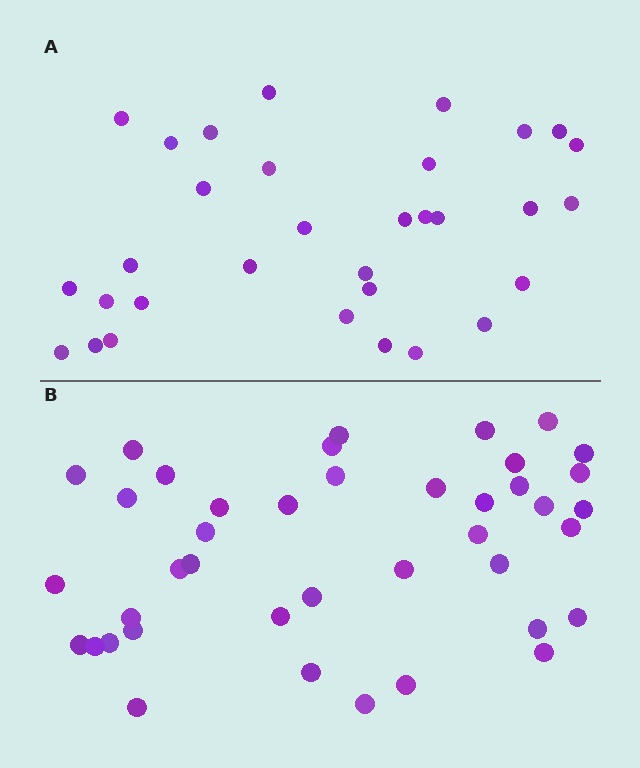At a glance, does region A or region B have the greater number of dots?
Region B (the bottom region) has more dots.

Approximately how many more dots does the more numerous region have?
Region B has roughly 8 or so more dots than region A.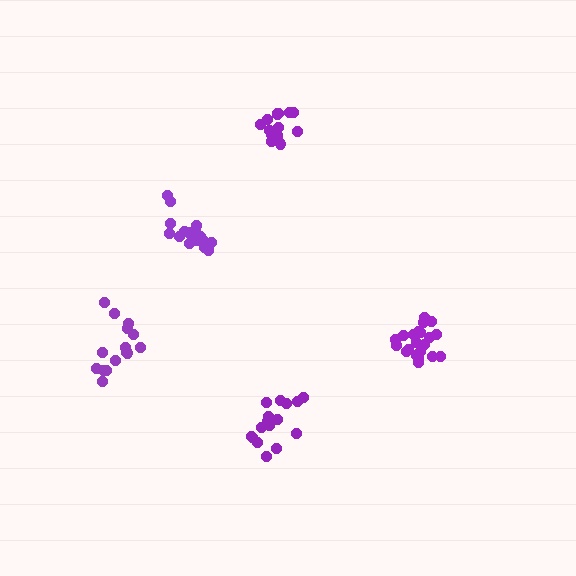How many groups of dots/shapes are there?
There are 5 groups.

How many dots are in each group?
Group 1: 15 dots, Group 2: 16 dots, Group 3: 17 dots, Group 4: 15 dots, Group 5: 21 dots (84 total).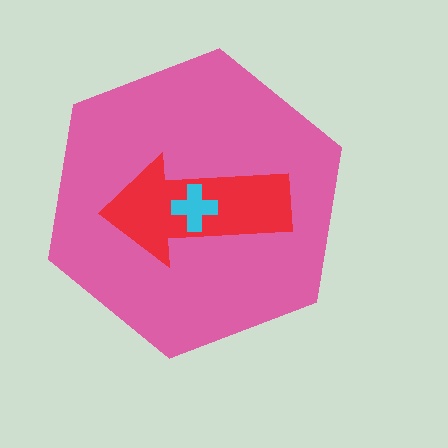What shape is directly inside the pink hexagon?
The red arrow.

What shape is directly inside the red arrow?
The cyan cross.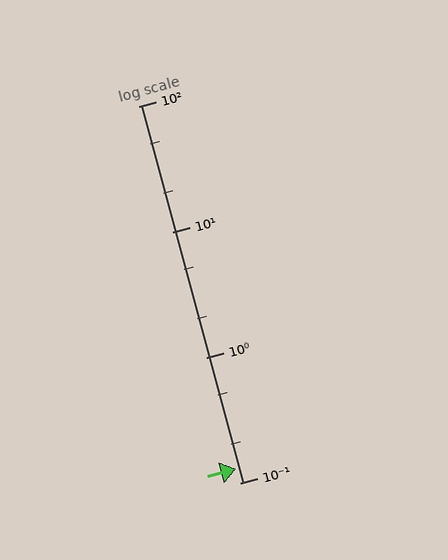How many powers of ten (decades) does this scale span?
The scale spans 3 decades, from 0.1 to 100.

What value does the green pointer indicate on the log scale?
The pointer indicates approximately 0.13.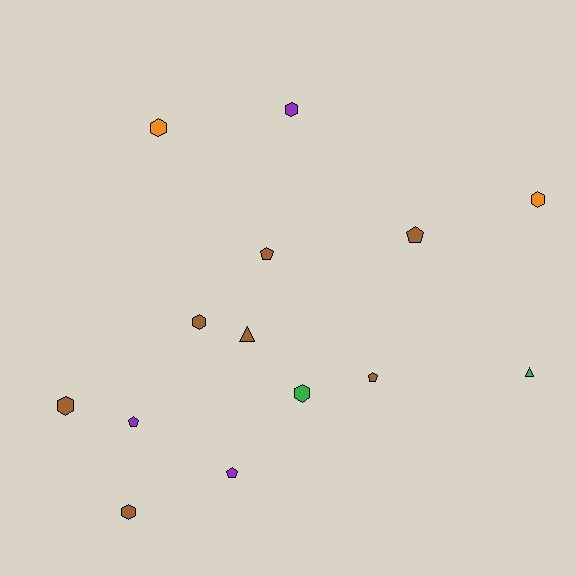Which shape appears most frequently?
Hexagon, with 7 objects.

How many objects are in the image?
There are 14 objects.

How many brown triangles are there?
There is 1 brown triangle.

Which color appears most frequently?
Brown, with 7 objects.